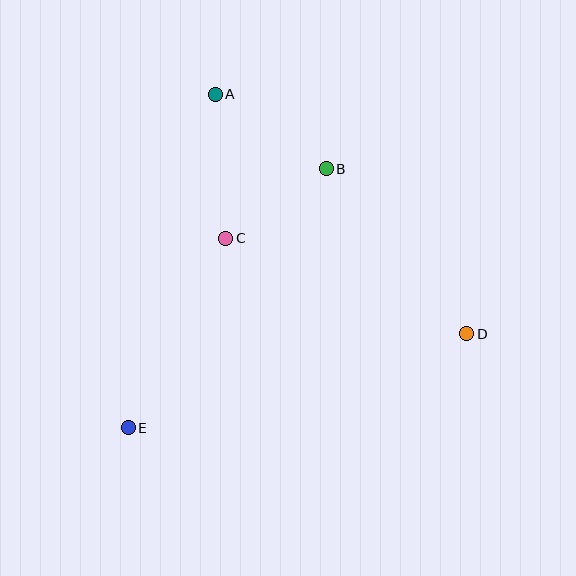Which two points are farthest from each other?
Points D and E are farthest from each other.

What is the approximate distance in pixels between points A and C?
The distance between A and C is approximately 144 pixels.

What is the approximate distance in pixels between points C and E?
The distance between C and E is approximately 213 pixels.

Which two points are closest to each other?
Points B and C are closest to each other.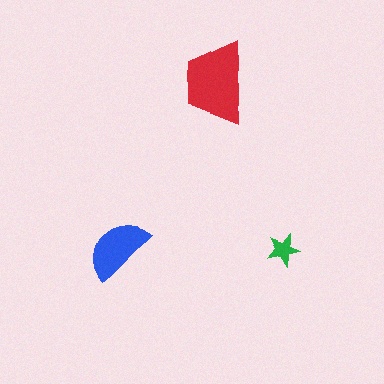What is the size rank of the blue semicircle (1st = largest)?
2nd.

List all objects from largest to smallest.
The red trapezoid, the blue semicircle, the green star.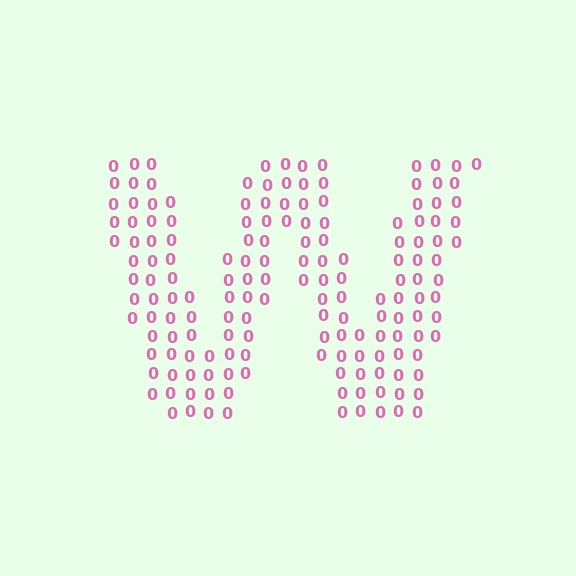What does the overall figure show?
The overall figure shows the letter W.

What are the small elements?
The small elements are digit 0's.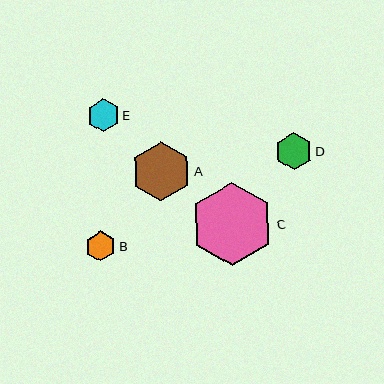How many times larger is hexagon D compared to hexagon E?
Hexagon D is approximately 1.2 times the size of hexagon E.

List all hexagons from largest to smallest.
From largest to smallest: C, A, D, E, B.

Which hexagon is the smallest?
Hexagon B is the smallest with a size of approximately 30 pixels.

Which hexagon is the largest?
Hexagon C is the largest with a size of approximately 83 pixels.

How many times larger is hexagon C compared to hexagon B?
Hexagon C is approximately 2.8 times the size of hexagon B.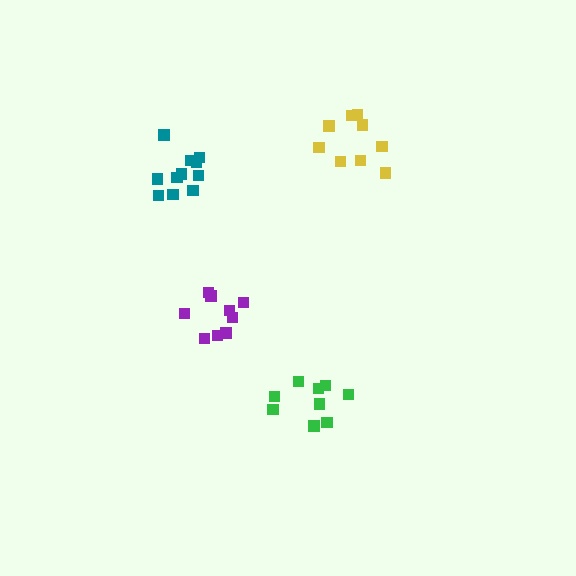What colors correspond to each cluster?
The clusters are colored: purple, green, teal, yellow.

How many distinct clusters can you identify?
There are 4 distinct clusters.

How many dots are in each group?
Group 1: 9 dots, Group 2: 9 dots, Group 3: 11 dots, Group 4: 9 dots (38 total).